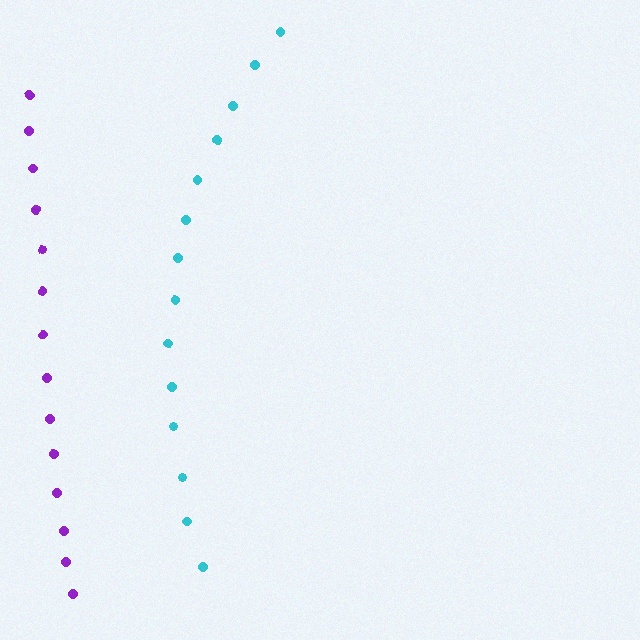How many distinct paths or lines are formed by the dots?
There are 2 distinct paths.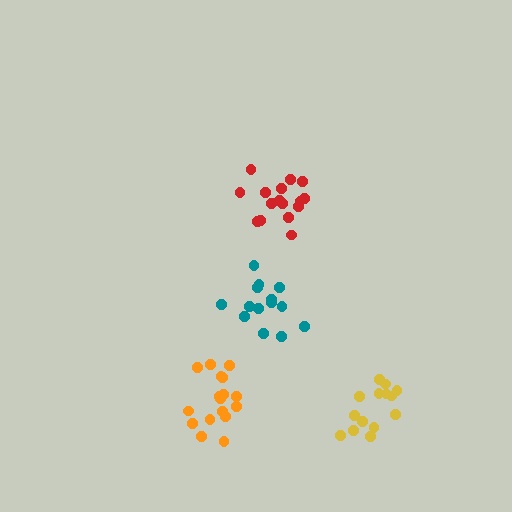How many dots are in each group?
Group 1: 17 dots, Group 2: 14 dots, Group 3: 14 dots, Group 4: 16 dots (61 total).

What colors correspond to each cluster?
The clusters are colored: orange, teal, yellow, red.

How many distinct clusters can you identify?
There are 4 distinct clusters.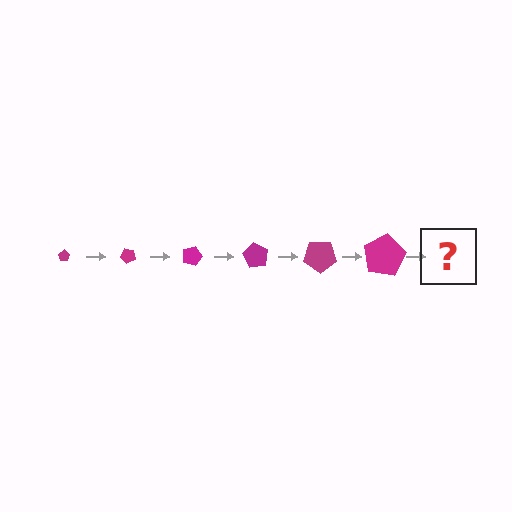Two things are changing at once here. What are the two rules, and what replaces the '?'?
The two rules are that the pentagon grows larger each step and it rotates 45 degrees each step. The '?' should be a pentagon, larger than the previous one and rotated 270 degrees from the start.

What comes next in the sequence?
The next element should be a pentagon, larger than the previous one and rotated 270 degrees from the start.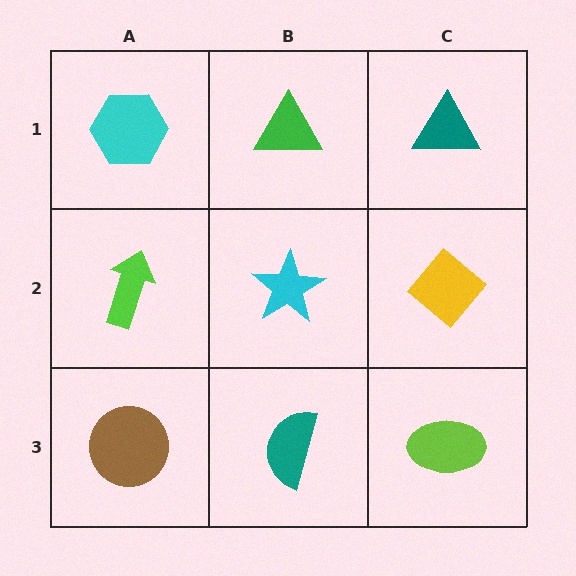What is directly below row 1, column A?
A lime arrow.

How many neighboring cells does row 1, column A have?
2.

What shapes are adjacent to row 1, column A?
A lime arrow (row 2, column A), a green triangle (row 1, column B).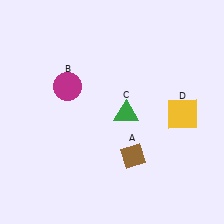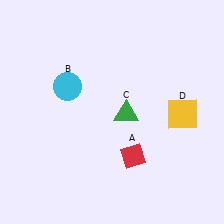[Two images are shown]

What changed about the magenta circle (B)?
In Image 1, B is magenta. In Image 2, it changed to cyan.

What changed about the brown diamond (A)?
In Image 1, A is brown. In Image 2, it changed to red.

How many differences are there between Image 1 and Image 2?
There are 2 differences between the two images.